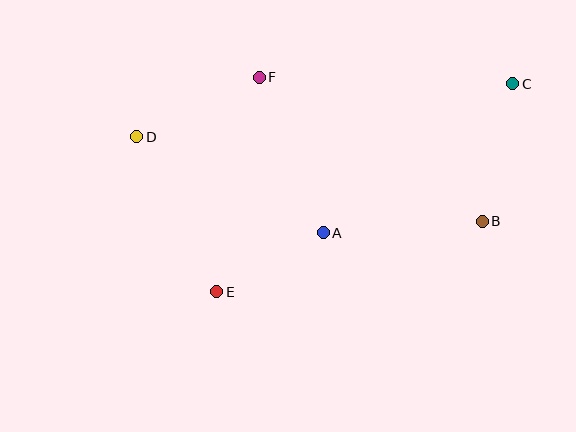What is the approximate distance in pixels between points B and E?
The distance between B and E is approximately 275 pixels.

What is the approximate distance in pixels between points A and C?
The distance between A and C is approximately 241 pixels.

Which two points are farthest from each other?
Points C and D are farthest from each other.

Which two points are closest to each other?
Points A and E are closest to each other.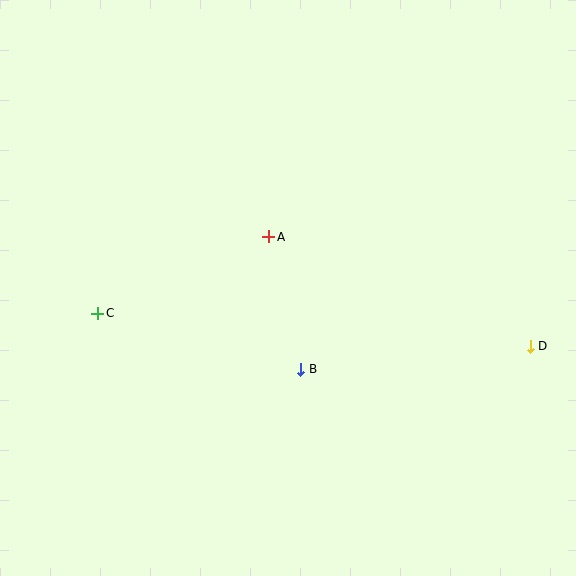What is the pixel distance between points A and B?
The distance between A and B is 136 pixels.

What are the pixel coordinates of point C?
Point C is at (98, 313).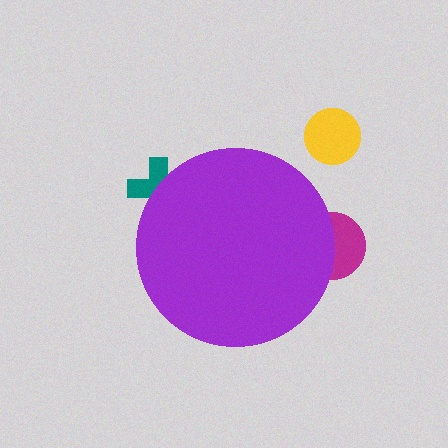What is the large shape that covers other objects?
A purple circle.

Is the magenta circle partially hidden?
Yes, the magenta circle is partially hidden behind the purple circle.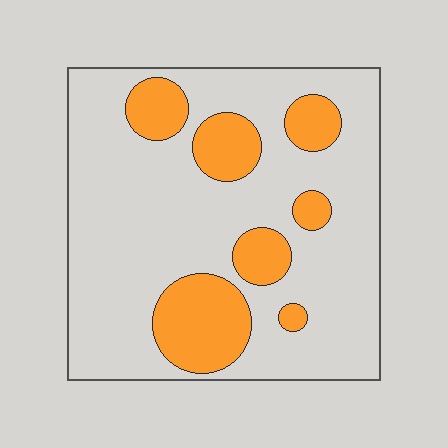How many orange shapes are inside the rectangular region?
7.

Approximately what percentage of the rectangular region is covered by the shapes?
Approximately 25%.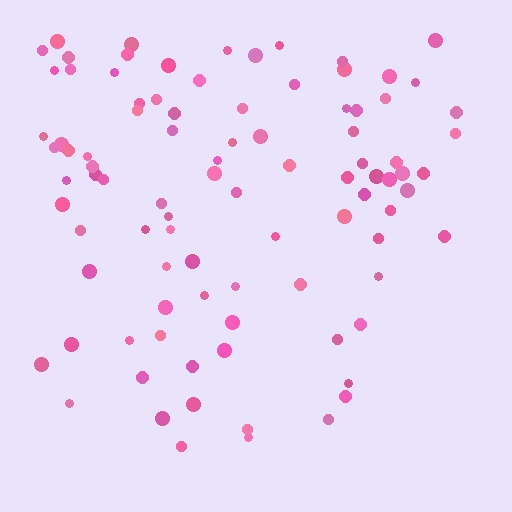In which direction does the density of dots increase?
From bottom to top, with the top side densest.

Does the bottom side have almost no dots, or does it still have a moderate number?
Still a moderate number, just noticeably fewer than the top.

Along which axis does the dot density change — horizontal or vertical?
Vertical.